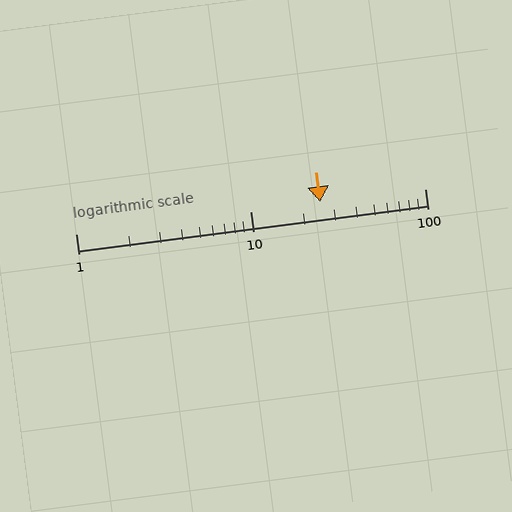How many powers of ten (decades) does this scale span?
The scale spans 2 decades, from 1 to 100.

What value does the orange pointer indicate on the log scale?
The pointer indicates approximately 25.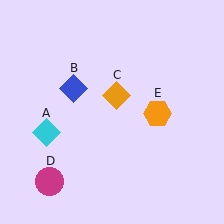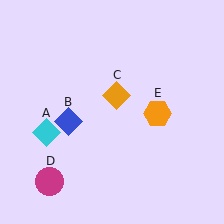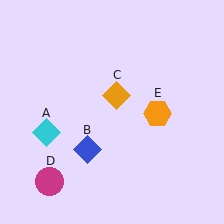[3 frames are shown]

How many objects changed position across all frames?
1 object changed position: blue diamond (object B).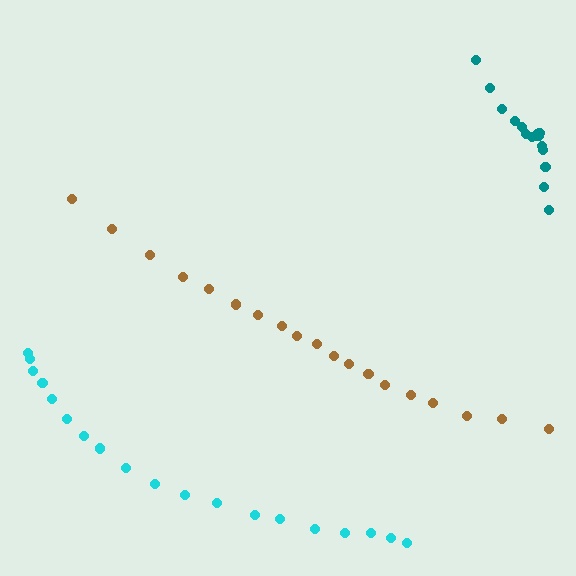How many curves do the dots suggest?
There are 3 distinct paths.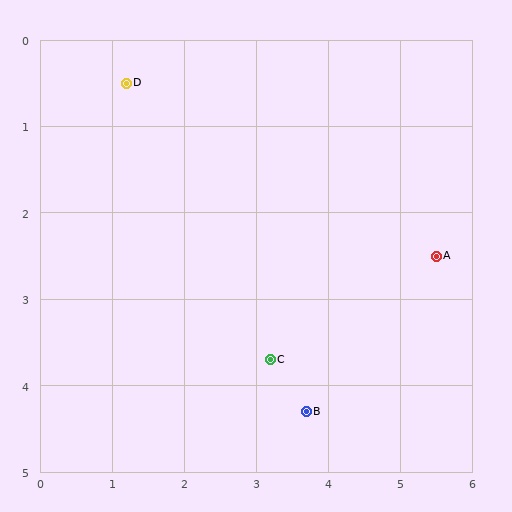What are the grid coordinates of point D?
Point D is at approximately (1.2, 0.5).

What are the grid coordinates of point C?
Point C is at approximately (3.2, 3.7).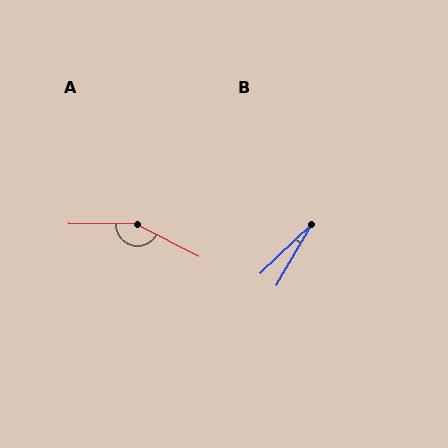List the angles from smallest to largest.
B (16°), A (153°).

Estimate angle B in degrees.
Approximately 16 degrees.